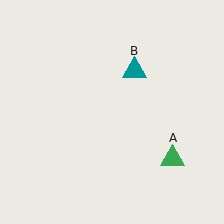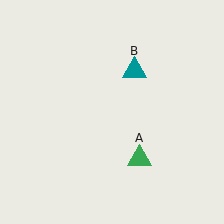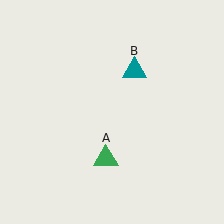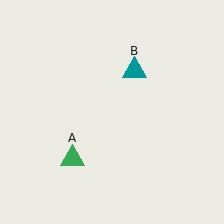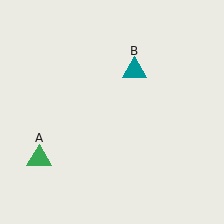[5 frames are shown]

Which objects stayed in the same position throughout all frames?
Teal triangle (object B) remained stationary.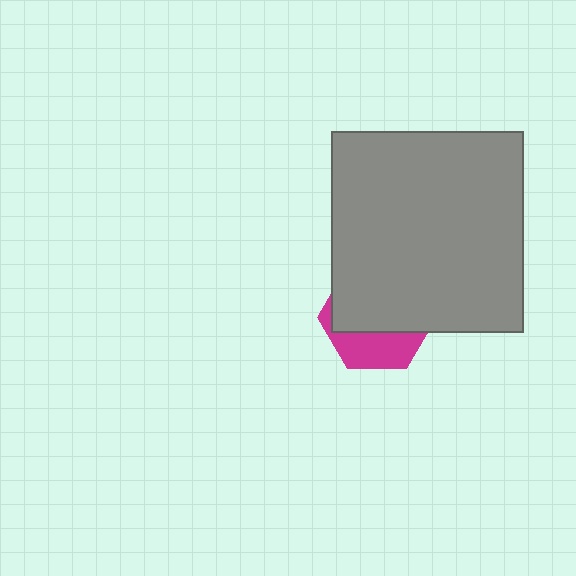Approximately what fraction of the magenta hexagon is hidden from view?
Roughly 66% of the magenta hexagon is hidden behind the gray rectangle.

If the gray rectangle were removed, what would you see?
You would see the complete magenta hexagon.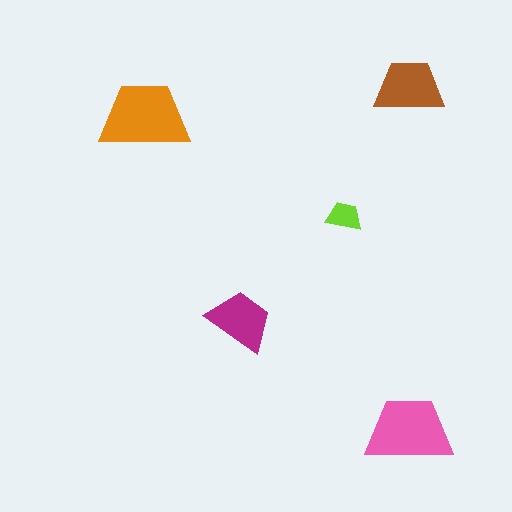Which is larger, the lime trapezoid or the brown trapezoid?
The brown one.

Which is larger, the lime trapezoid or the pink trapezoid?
The pink one.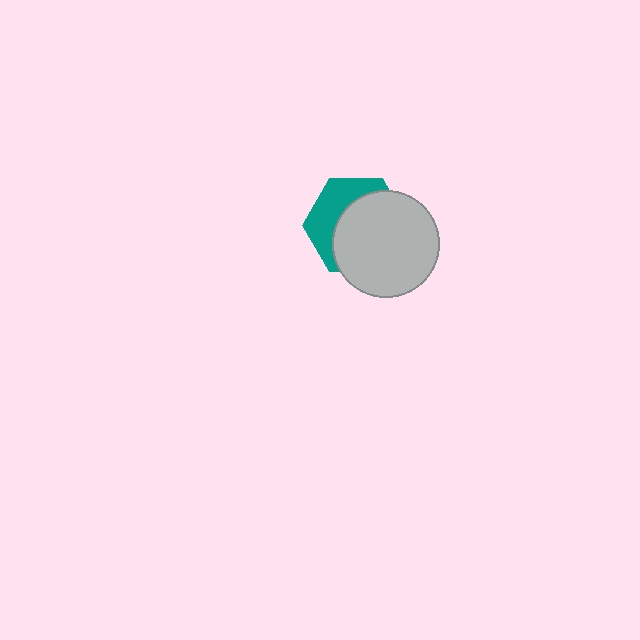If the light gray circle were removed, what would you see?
You would see the complete teal hexagon.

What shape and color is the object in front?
The object in front is a light gray circle.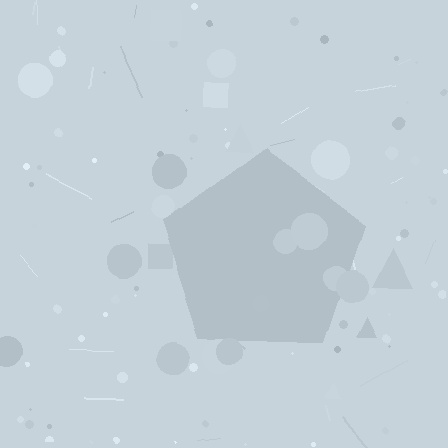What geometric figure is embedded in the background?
A pentagon is embedded in the background.